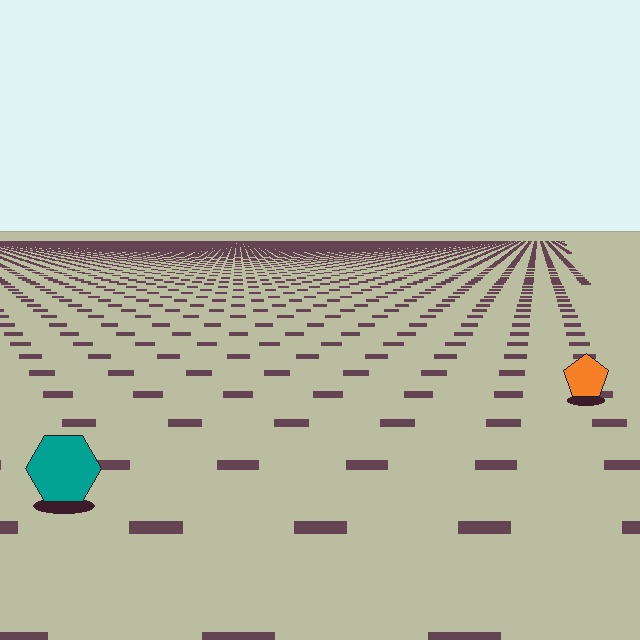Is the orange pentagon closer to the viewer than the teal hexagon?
No. The teal hexagon is closer — you can tell from the texture gradient: the ground texture is coarser near it.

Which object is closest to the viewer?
The teal hexagon is closest. The texture marks near it are larger and more spread out.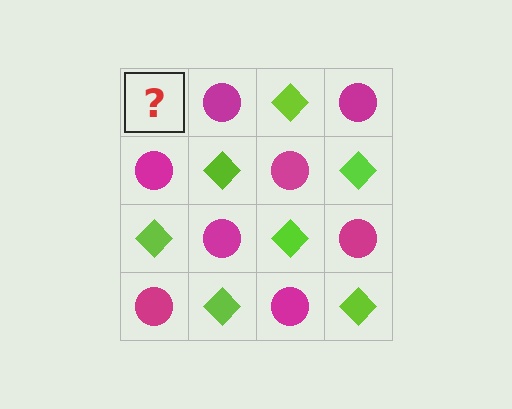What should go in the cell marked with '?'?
The missing cell should contain a lime diamond.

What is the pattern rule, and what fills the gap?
The rule is that it alternates lime diamond and magenta circle in a checkerboard pattern. The gap should be filled with a lime diamond.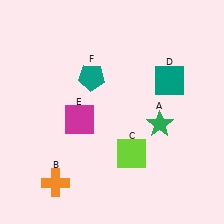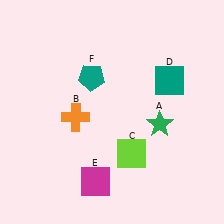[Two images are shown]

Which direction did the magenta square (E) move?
The magenta square (E) moved down.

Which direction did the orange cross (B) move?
The orange cross (B) moved up.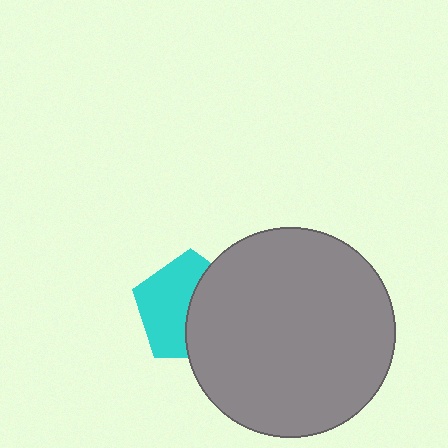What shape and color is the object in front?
The object in front is a gray circle.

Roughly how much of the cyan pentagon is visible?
About half of it is visible (roughly 53%).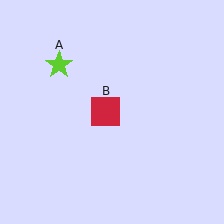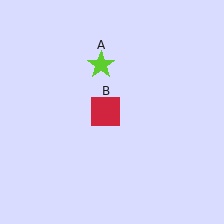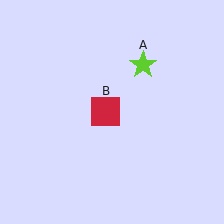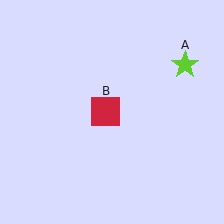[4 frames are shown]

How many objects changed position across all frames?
1 object changed position: lime star (object A).